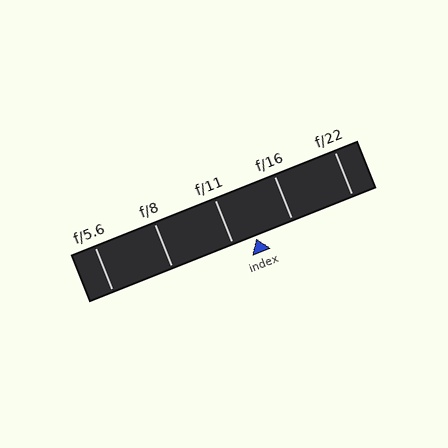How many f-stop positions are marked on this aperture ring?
There are 5 f-stop positions marked.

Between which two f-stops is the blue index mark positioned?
The index mark is between f/11 and f/16.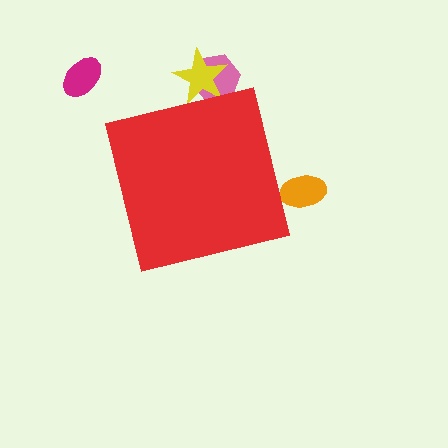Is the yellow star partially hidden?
Yes, the yellow star is partially hidden behind the red square.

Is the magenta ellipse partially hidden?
No, the magenta ellipse is fully visible.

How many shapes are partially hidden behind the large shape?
3 shapes are partially hidden.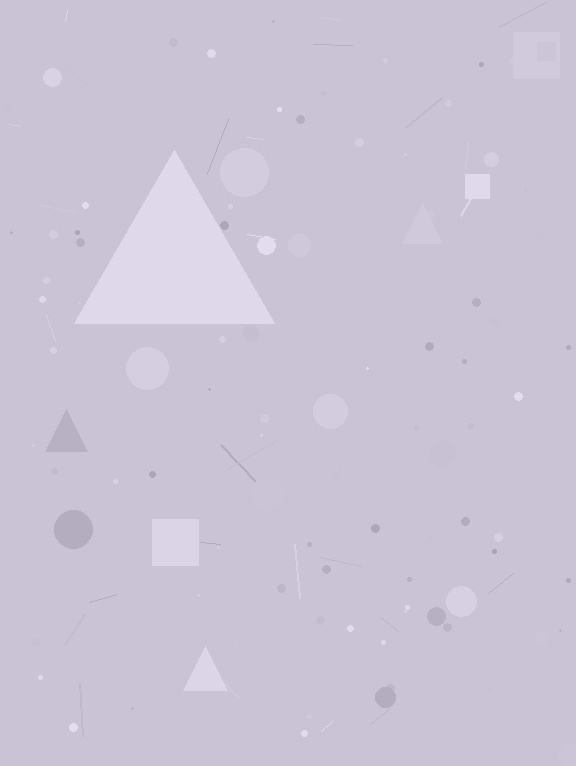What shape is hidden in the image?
A triangle is hidden in the image.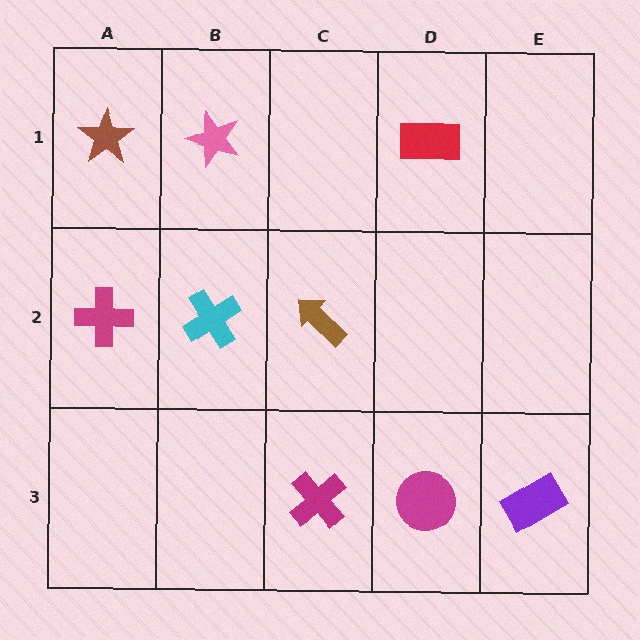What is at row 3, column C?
A magenta cross.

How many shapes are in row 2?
3 shapes.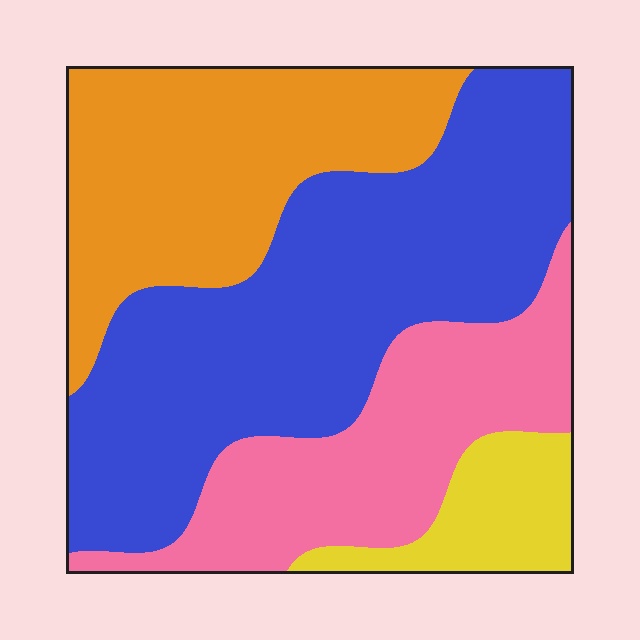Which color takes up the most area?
Blue, at roughly 40%.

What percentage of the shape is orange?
Orange covers 27% of the shape.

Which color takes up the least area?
Yellow, at roughly 10%.